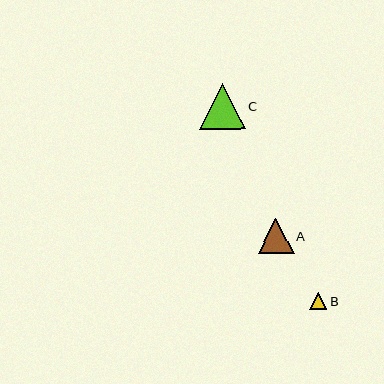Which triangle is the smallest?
Triangle B is the smallest with a size of approximately 17 pixels.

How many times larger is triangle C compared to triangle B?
Triangle C is approximately 2.7 times the size of triangle B.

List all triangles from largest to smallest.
From largest to smallest: C, A, B.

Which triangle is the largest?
Triangle C is the largest with a size of approximately 46 pixels.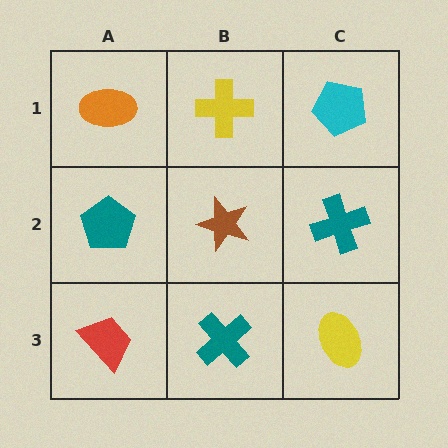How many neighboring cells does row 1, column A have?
2.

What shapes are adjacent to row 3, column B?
A brown star (row 2, column B), a red trapezoid (row 3, column A), a yellow ellipse (row 3, column C).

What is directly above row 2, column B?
A yellow cross.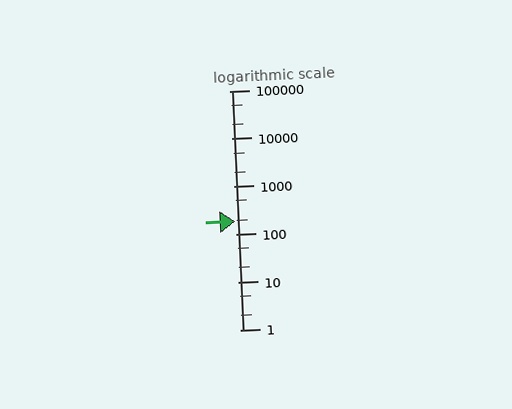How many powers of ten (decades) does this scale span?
The scale spans 5 decades, from 1 to 100000.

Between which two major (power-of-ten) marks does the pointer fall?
The pointer is between 100 and 1000.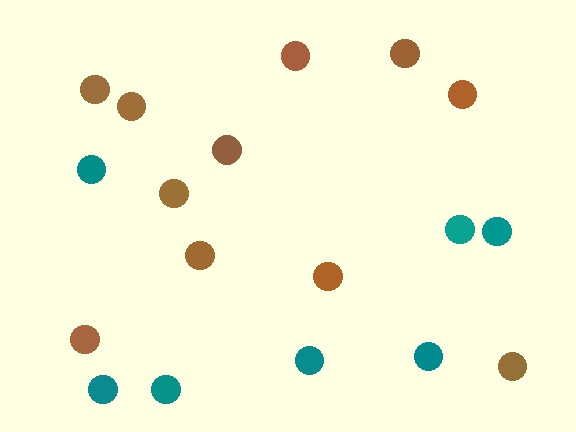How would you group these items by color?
There are 2 groups: one group of brown circles (11) and one group of teal circles (7).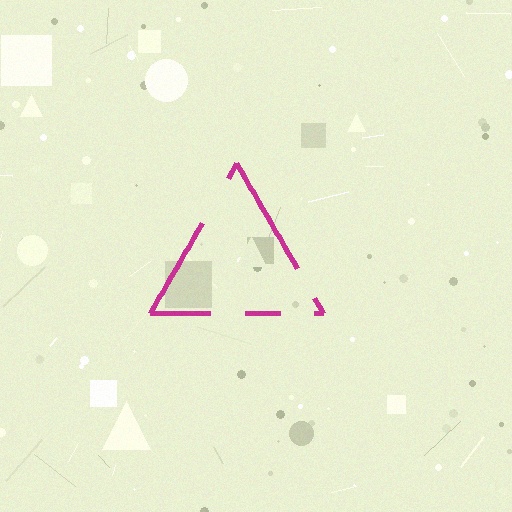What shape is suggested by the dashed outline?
The dashed outline suggests a triangle.